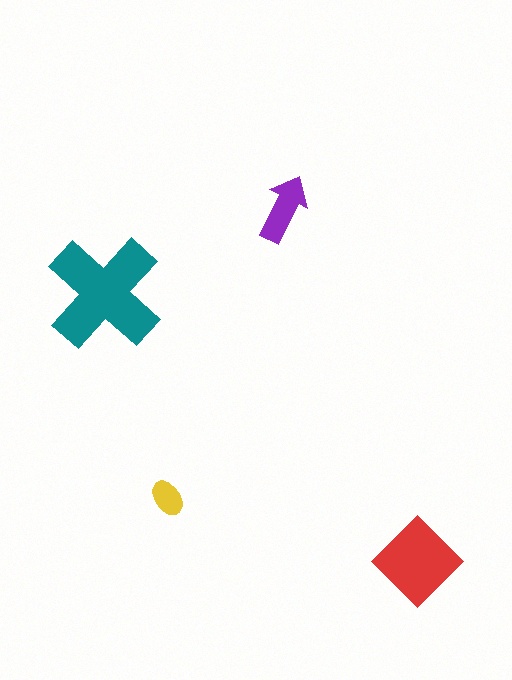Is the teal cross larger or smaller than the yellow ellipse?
Larger.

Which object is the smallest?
The yellow ellipse.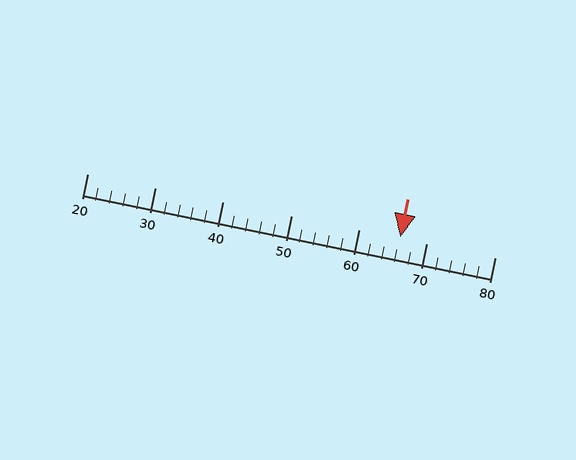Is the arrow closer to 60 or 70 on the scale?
The arrow is closer to 70.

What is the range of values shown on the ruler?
The ruler shows values from 20 to 80.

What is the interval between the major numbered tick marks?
The major tick marks are spaced 10 units apart.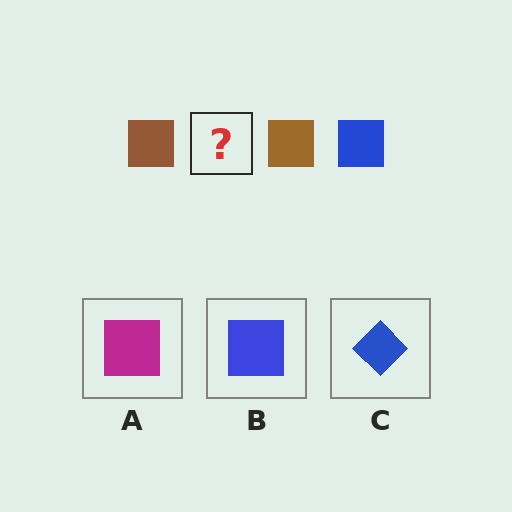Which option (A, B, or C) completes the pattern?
B.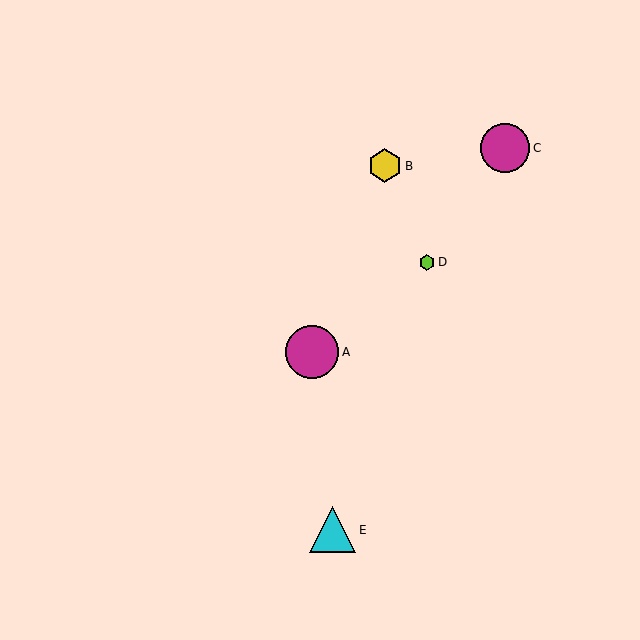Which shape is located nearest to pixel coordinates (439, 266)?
The lime hexagon (labeled D) at (427, 262) is nearest to that location.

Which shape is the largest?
The magenta circle (labeled A) is the largest.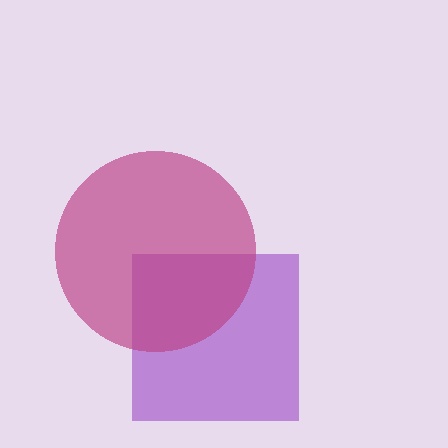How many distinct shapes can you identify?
There are 2 distinct shapes: a purple square, a magenta circle.